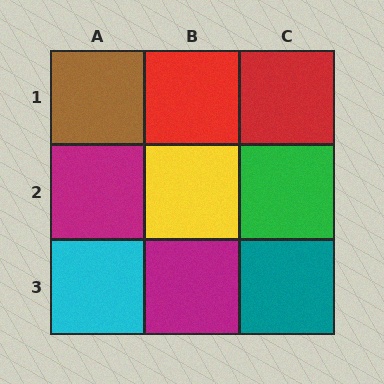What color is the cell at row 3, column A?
Cyan.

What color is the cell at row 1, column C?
Red.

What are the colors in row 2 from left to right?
Magenta, yellow, green.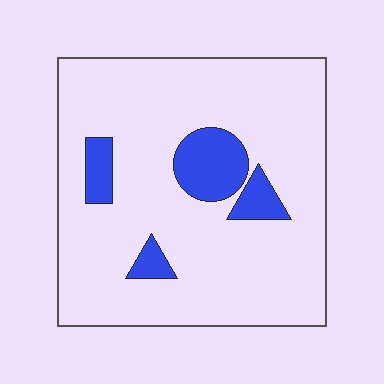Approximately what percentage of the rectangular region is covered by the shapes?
Approximately 15%.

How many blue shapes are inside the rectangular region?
4.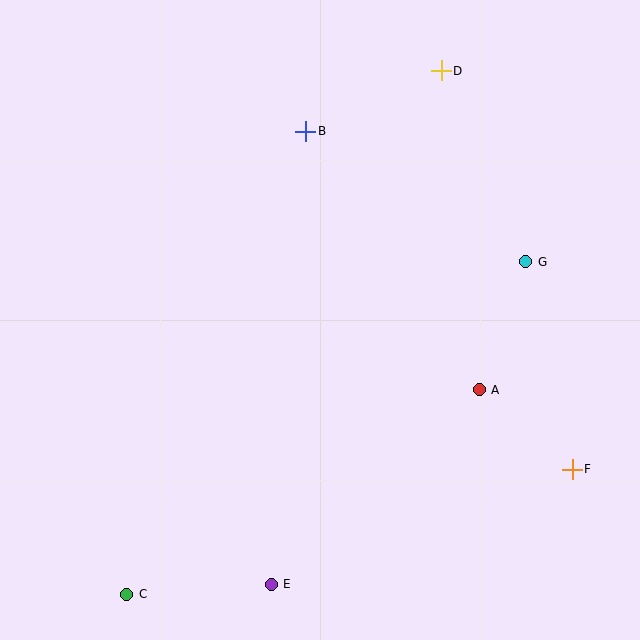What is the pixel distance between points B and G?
The distance between B and G is 256 pixels.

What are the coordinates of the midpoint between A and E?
The midpoint between A and E is at (375, 487).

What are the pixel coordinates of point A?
Point A is at (479, 390).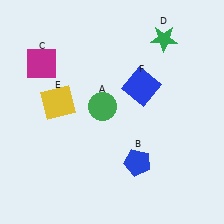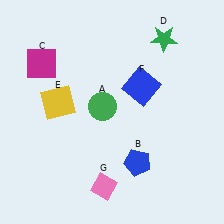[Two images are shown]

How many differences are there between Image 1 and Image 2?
There is 1 difference between the two images.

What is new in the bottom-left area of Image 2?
A pink diamond (G) was added in the bottom-left area of Image 2.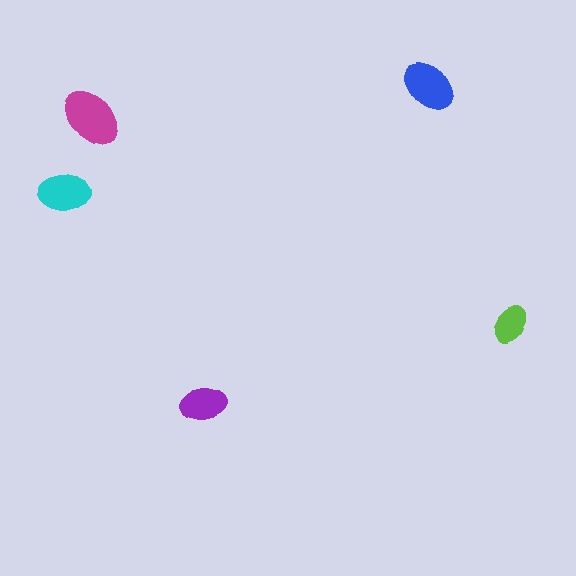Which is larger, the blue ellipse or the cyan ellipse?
The blue one.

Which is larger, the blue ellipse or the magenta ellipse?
The magenta one.